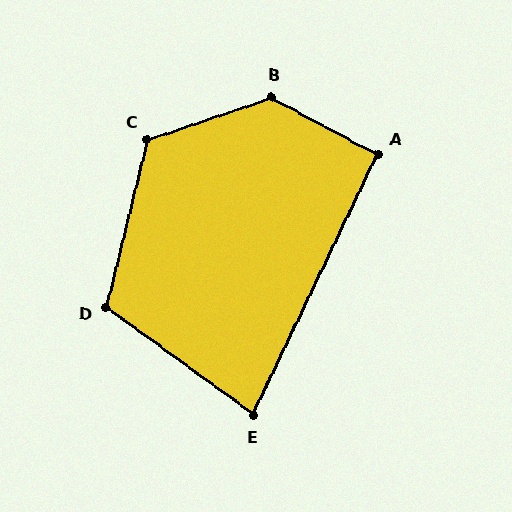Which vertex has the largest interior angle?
B, at approximately 133 degrees.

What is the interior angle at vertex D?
Approximately 112 degrees (obtuse).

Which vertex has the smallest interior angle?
E, at approximately 80 degrees.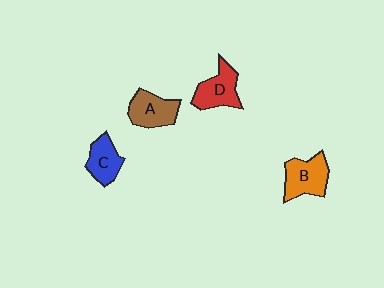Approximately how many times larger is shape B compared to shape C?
Approximately 1.3 times.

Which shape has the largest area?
Shape B (orange).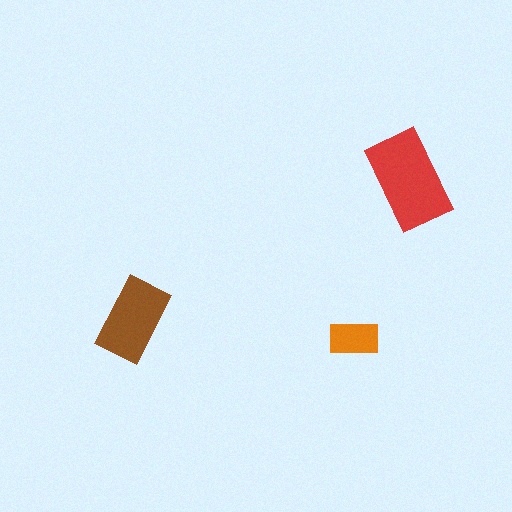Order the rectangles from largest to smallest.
the red one, the brown one, the orange one.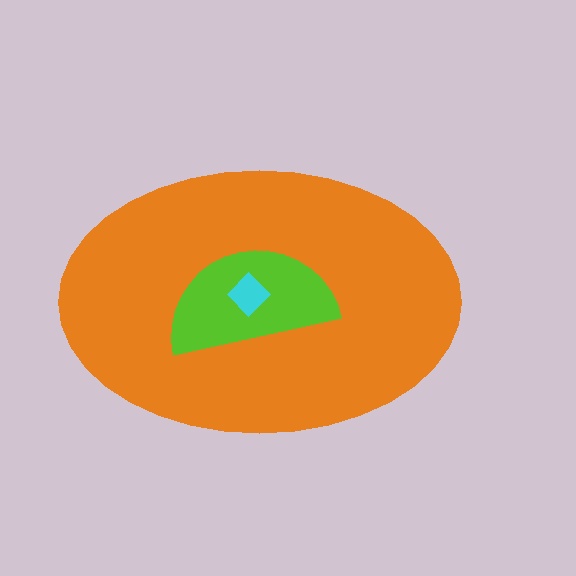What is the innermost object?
The cyan diamond.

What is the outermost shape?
The orange ellipse.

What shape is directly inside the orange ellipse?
The lime semicircle.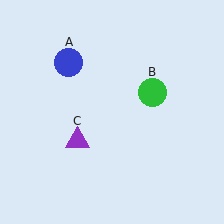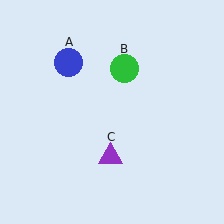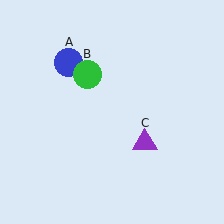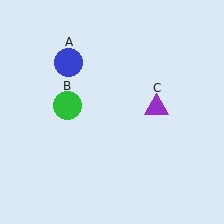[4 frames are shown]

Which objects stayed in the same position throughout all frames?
Blue circle (object A) remained stationary.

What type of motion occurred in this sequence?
The green circle (object B), purple triangle (object C) rotated counterclockwise around the center of the scene.